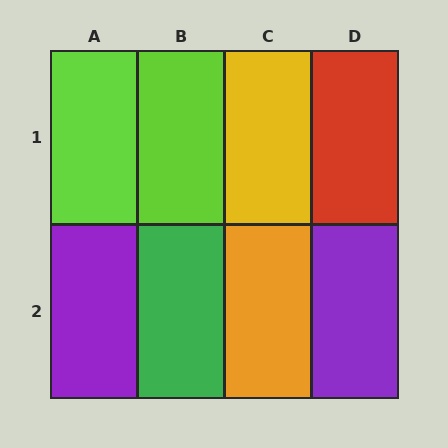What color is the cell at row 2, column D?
Purple.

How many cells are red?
1 cell is red.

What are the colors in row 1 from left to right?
Lime, lime, yellow, red.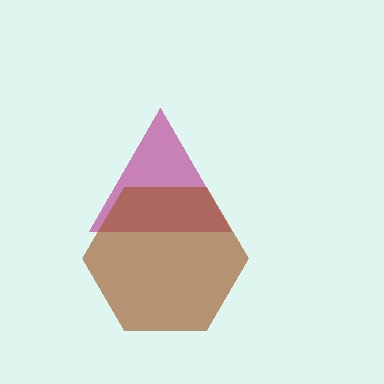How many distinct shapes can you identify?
There are 2 distinct shapes: a magenta triangle, a brown hexagon.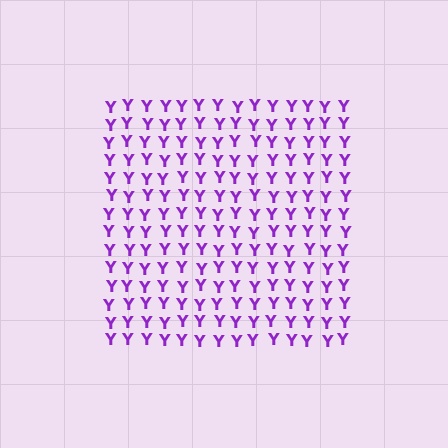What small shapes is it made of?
It is made of small letter Y's.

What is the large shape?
The large shape is a square.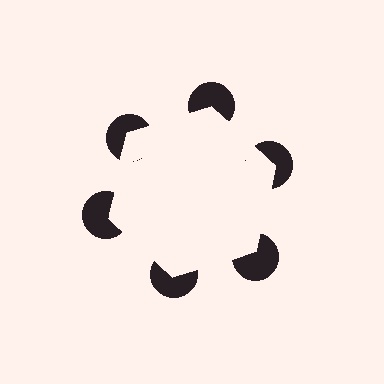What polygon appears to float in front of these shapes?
An illusory hexagon — its edges are inferred from the aligned wedge cuts in the pac-man discs, not physically drawn.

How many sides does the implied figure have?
6 sides.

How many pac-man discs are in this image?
There are 6 — one at each vertex of the illusory hexagon.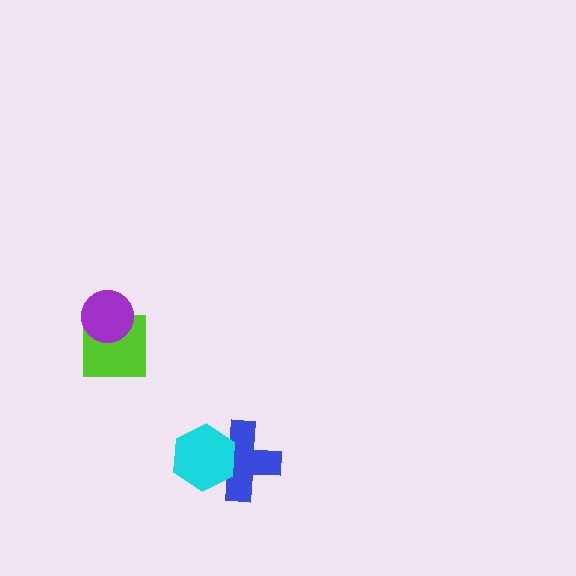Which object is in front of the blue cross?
The cyan hexagon is in front of the blue cross.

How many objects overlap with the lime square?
1 object overlaps with the lime square.